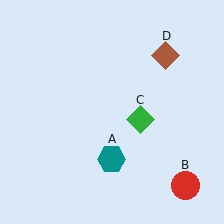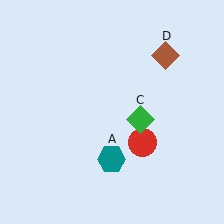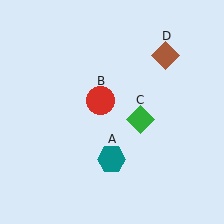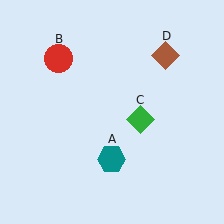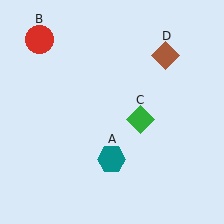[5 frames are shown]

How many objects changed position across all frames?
1 object changed position: red circle (object B).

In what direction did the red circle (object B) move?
The red circle (object B) moved up and to the left.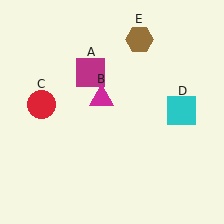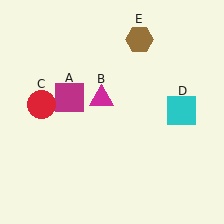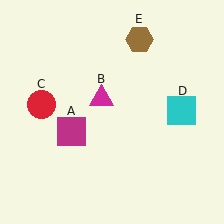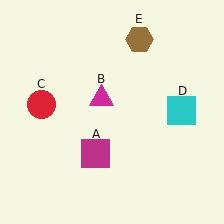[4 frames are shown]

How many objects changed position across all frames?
1 object changed position: magenta square (object A).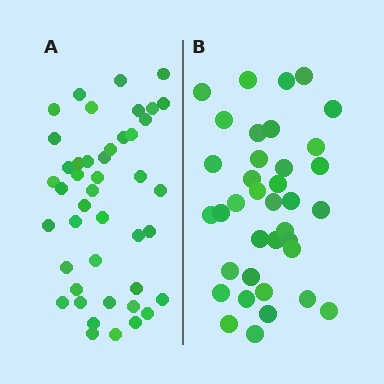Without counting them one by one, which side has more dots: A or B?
Region A (the left region) has more dots.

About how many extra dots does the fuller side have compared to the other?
Region A has roughly 8 or so more dots than region B.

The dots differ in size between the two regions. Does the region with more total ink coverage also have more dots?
No. Region B has more total ink coverage because its dots are larger, but region A actually contains more individual dots. Total area can be misleading — the number of items is what matters here.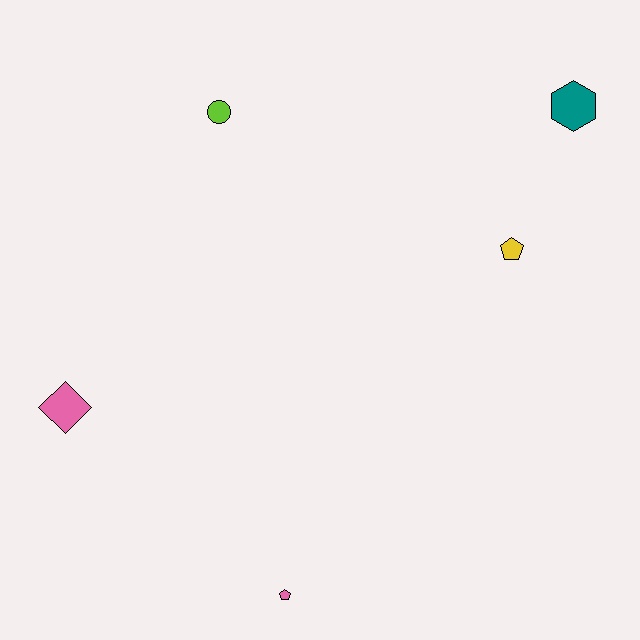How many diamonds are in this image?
There is 1 diamond.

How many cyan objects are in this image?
There are no cyan objects.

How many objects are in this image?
There are 5 objects.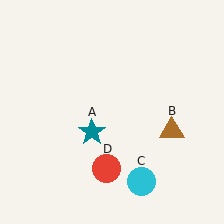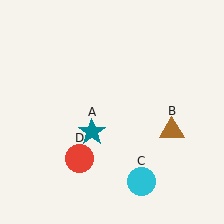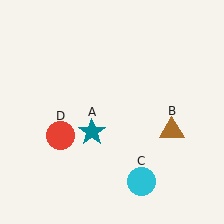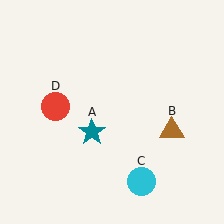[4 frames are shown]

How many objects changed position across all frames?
1 object changed position: red circle (object D).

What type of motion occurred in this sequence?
The red circle (object D) rotated clockwise around the center of the scene.